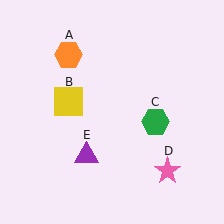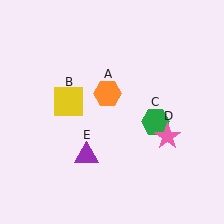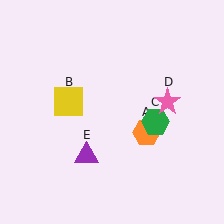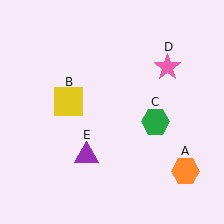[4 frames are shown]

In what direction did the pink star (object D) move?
The pink star (object D) moved up.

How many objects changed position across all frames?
2 objects changed position: orange hexagon (object A), pink star (object D).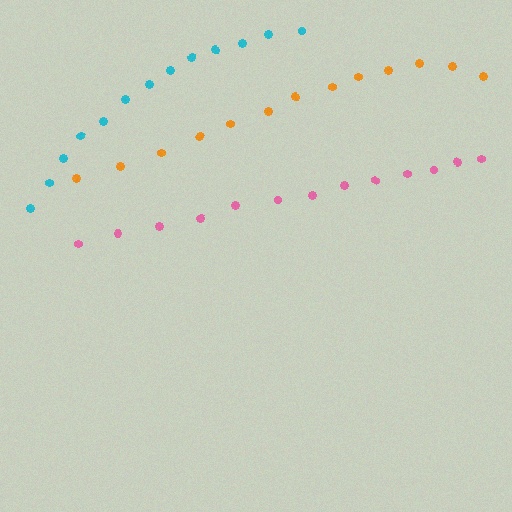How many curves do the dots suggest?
There are 3 distinct paths.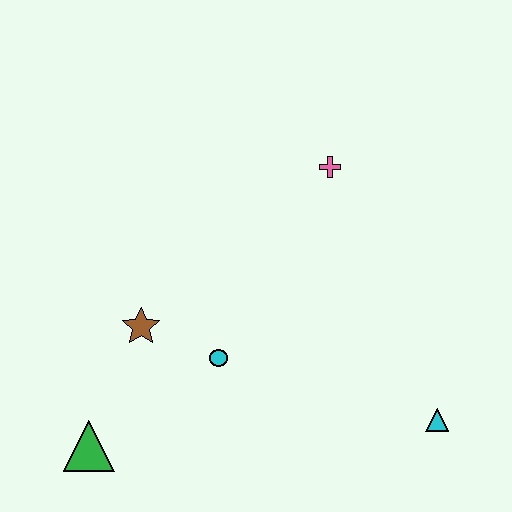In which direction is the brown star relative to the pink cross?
The brown star is to the left of the pink cross.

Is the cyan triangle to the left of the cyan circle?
No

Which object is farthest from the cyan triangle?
The green triangle is farthest from the cyan triangle.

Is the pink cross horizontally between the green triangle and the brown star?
No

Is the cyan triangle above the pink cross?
No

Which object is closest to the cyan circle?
The brown star is closest to the cyan circle.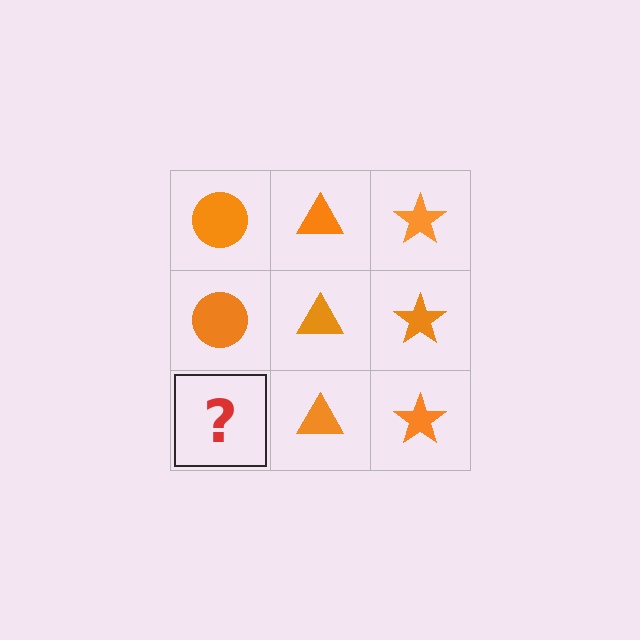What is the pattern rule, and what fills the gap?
The rule is that each column has a consistent shape. The gap should be filled with an orange circle.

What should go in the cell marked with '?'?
The missing cell should contain an orange circle.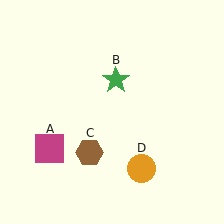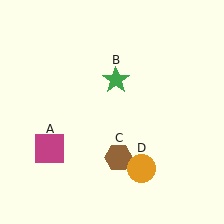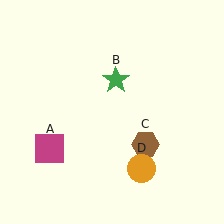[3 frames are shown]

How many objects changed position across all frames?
1 object changed position: brown hexagon (object C).